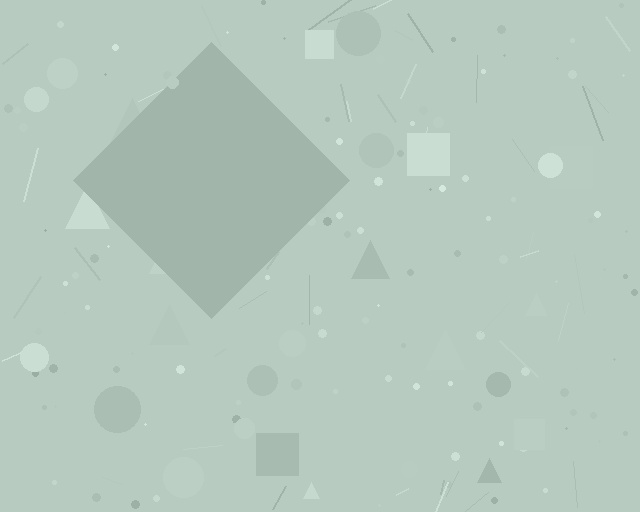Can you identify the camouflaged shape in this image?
The camouflaged shape is a diamond.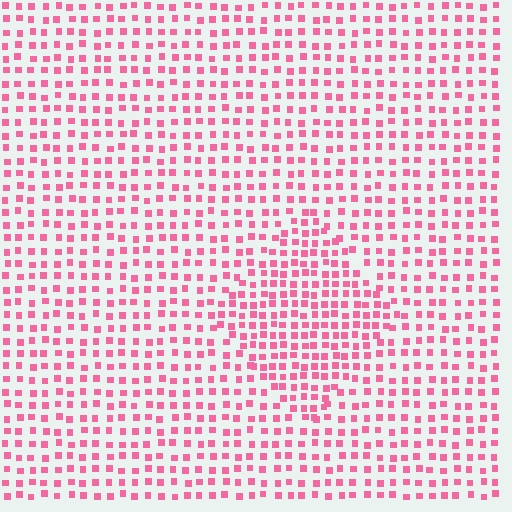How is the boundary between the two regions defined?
The boundary is defined by a change in element density (approximately 1.6x ratio). All elements are the same color, size, and shape.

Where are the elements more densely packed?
The elements are more densely packed inside the diamond boundary.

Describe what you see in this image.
The image contains small pink elements arranged at two different densities. A diamond-shaped region is visible where the elements are more densely packed than the surrounding area.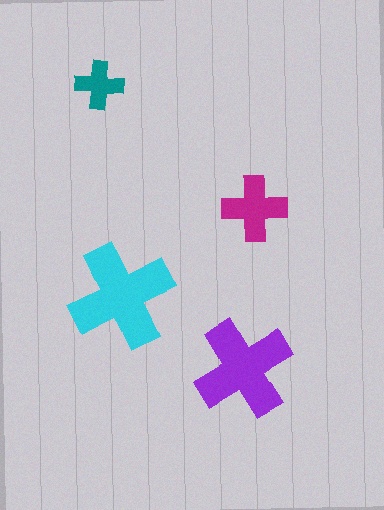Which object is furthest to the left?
The teal cross is leftmost.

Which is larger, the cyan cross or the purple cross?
The cyan one.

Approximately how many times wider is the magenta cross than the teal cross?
About 1.5 times wider.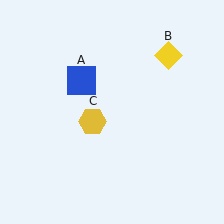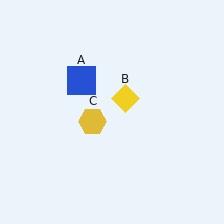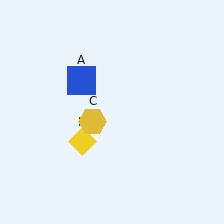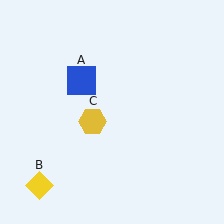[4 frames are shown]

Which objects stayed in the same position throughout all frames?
Blue square (object A) and yellow hexagon (object C) remained stationary.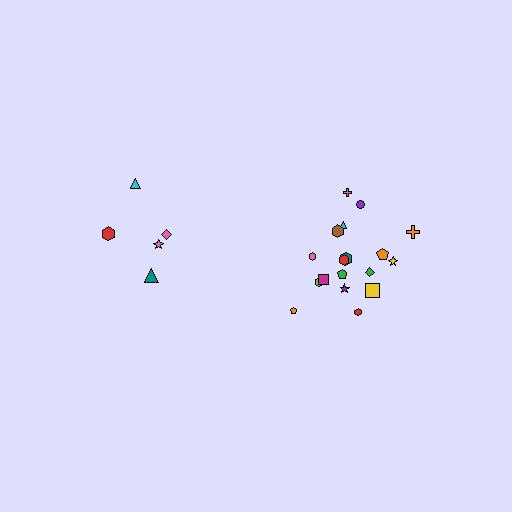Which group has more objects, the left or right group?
The right group.